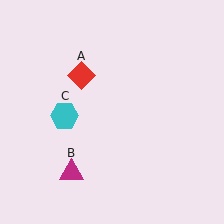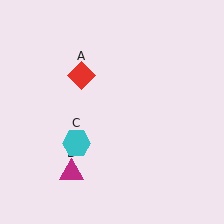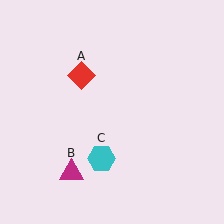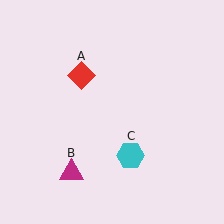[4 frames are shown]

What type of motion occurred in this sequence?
The cyan hexagon (object C) rotated counterclockwise around the center of the scene.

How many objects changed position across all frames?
1 object changed position: cyan hexagon (object C).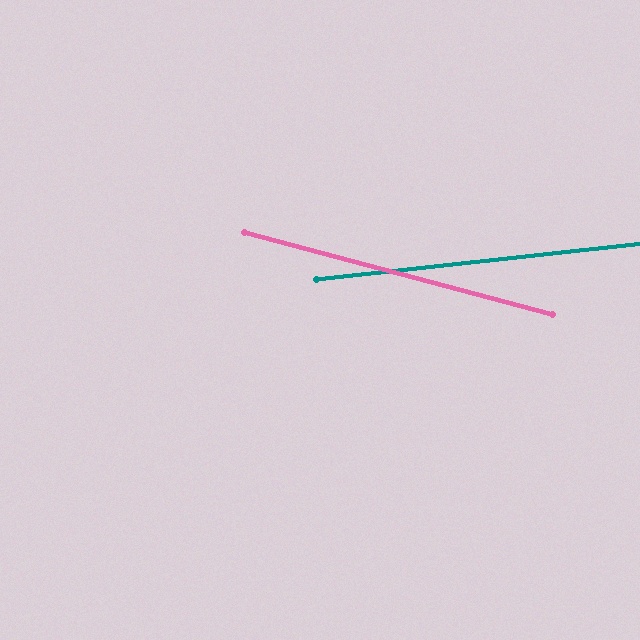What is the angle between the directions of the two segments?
Approximately 21 degrees.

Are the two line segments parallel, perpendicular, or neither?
Neither parallel nor perpendicular — they differ by about 21°.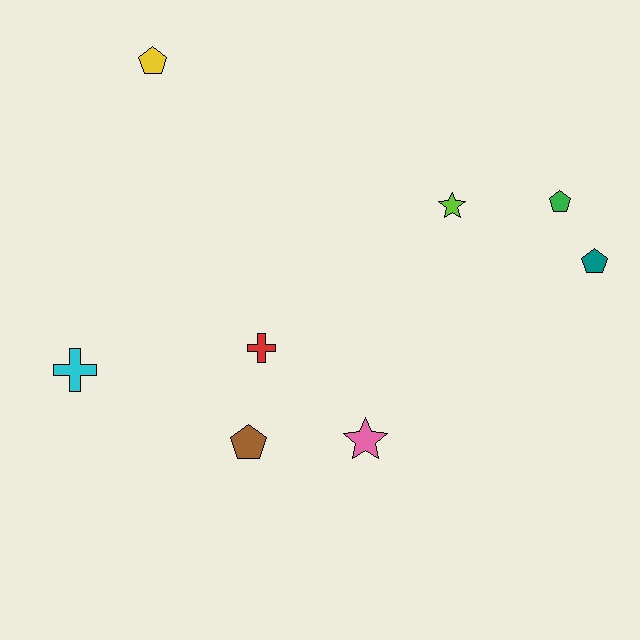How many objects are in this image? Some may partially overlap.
There are 8 objects.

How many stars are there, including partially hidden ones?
There are 2 stars.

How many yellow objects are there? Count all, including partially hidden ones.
There is 1 yellow object.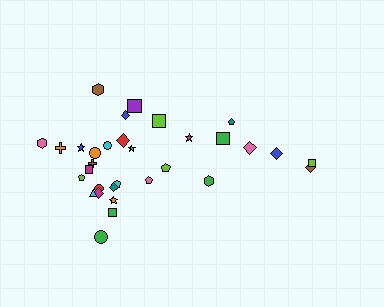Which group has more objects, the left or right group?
The left group.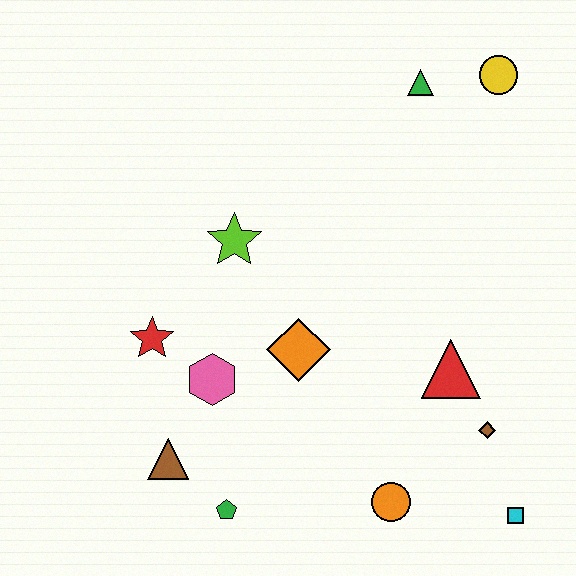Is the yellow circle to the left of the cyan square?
Yes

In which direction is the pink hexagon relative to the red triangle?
The pink hexagon is to the left of the red triangle.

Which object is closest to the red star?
The pink hexagon is closest to the red star.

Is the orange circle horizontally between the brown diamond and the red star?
Yes